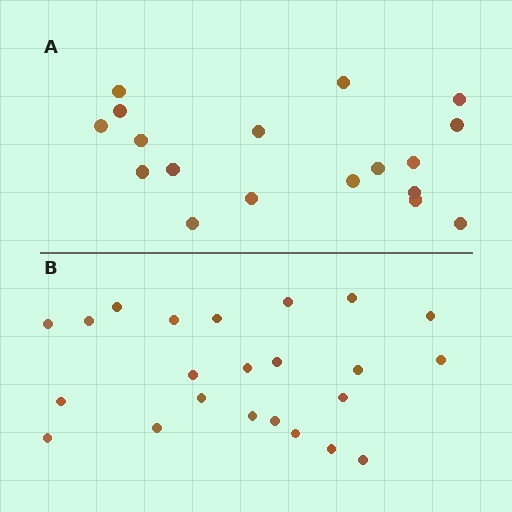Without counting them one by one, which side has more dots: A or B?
Region B (the bottom region) has more dots.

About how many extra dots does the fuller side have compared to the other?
Region B has about 5 more dots than region A.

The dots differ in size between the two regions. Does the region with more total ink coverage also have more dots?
No. Region A has more total ink coverage because its dots are larger, but region B actually contains more individual dots. Total area can be misleading — the number of items is what matters here.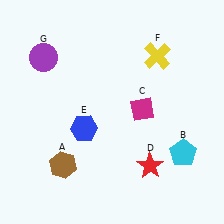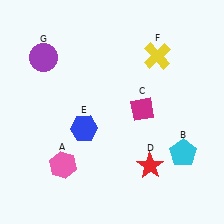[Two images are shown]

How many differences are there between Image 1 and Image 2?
There is 1 difference between the two images.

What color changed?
The hexagon (A) changed from brown in Image 1 to pink in Image 2.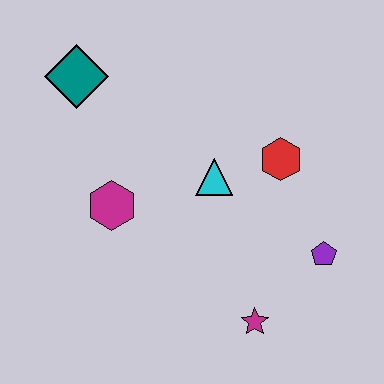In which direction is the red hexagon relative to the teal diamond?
The red hexagon is to the right of the teal diamond.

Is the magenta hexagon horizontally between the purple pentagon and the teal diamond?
Yes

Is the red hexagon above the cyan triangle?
Yes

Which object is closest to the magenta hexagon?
The cyan triangle is closest to the magenta hexagon.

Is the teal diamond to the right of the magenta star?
No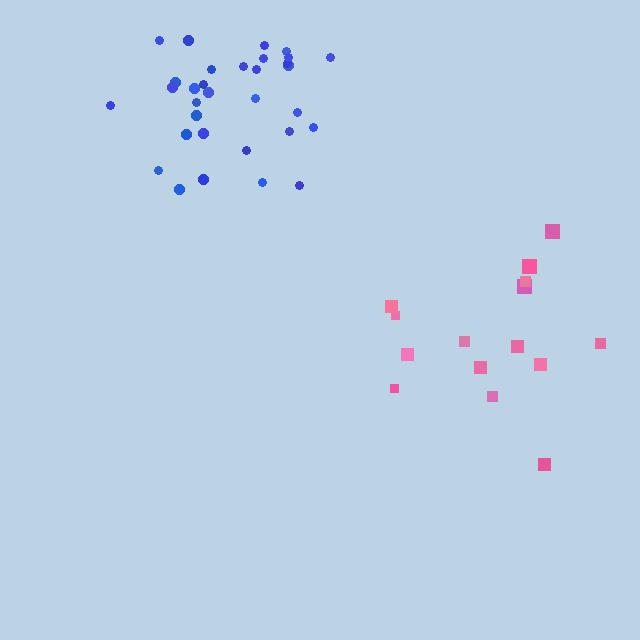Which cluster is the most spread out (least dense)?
Pink.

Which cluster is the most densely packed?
Blue.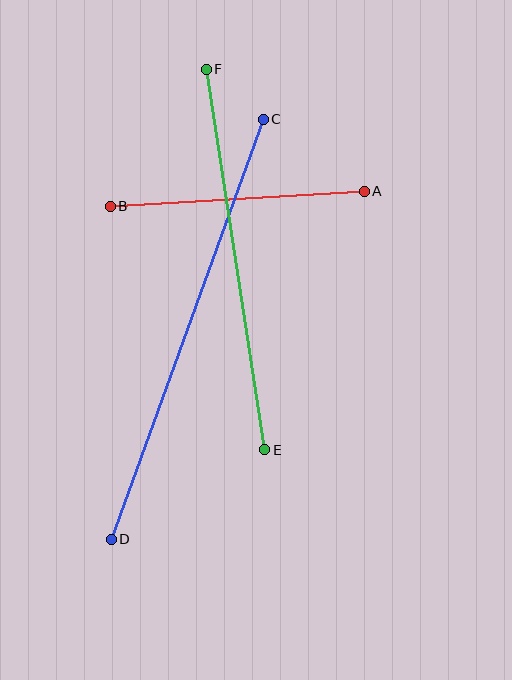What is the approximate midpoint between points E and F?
The midpoint is at approximately (235, 259) pixels.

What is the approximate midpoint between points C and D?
The midpoint is at approximately (187, 329) pixels.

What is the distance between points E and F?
The distance is approximately 385 pixels.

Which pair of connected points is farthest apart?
Points C and D are farthest apart.